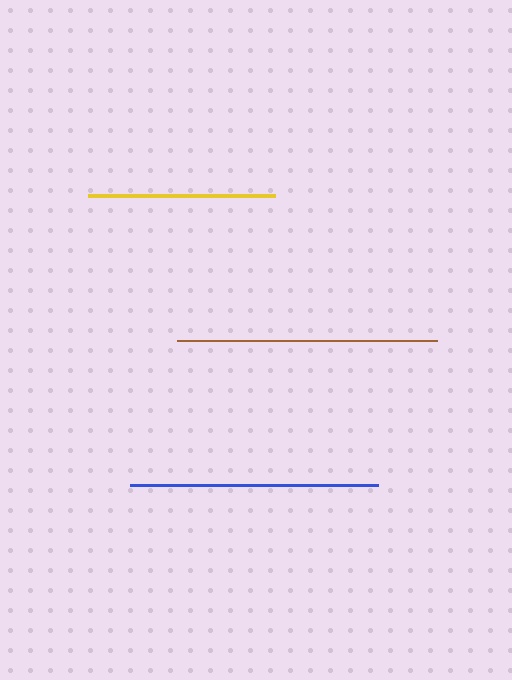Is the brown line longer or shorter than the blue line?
The brown line is longer than the blue line.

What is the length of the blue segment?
The blue segment is approximately 248 pixels long.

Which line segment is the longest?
The brown line is the longest at approximately 260 pixels.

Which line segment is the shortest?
The yellow line is the shortest at approximately 188 pixels.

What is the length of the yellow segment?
The yellow segment is approximately 188 pixels long.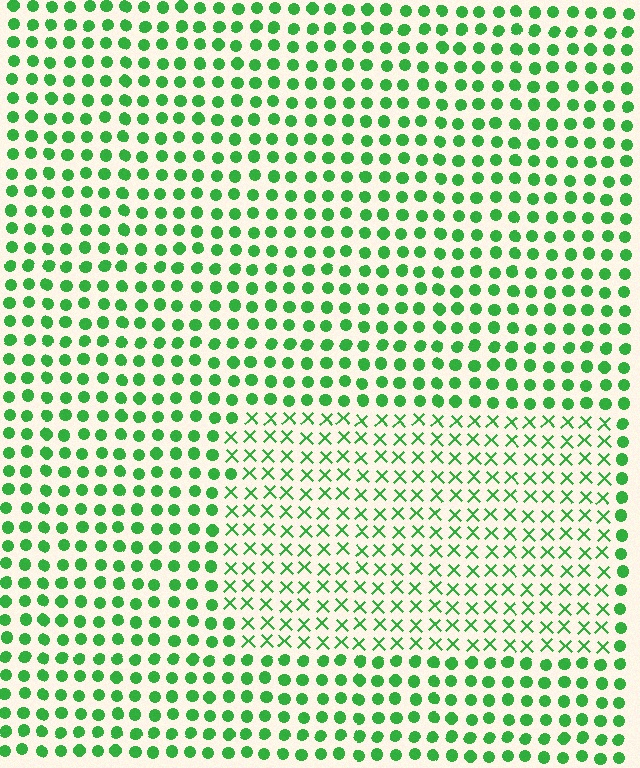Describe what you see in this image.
The image is filled with small green elements arranged in a uniform grid. A rectangle-shaped region contains X marks, while the surrounding area contains circles. The boundary is defined purely by the change in element shape.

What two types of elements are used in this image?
The image uses X marks inside the rectangle region and circles outside it.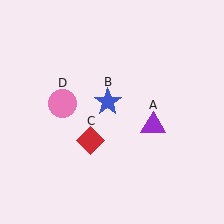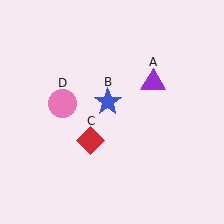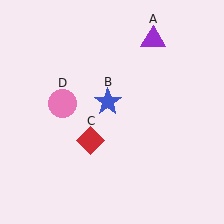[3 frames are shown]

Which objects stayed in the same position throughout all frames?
Blue star (object B) and red diamond (object C) and pink circle (object D) remained stationary.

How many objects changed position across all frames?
1 object changed position: purple triangle (object A).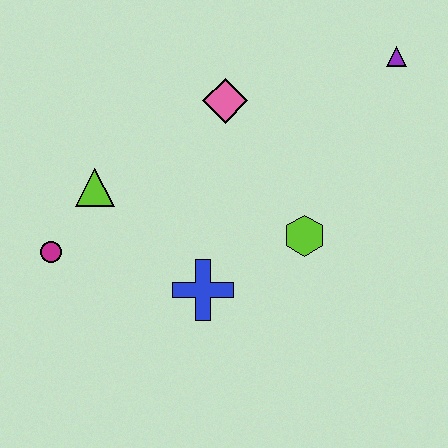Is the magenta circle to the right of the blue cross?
No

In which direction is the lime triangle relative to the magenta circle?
The lime triangle is above the magenta circle.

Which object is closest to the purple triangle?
The pink diamond is closest to the purple triangle.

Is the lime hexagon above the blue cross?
Yes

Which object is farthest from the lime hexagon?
The magenta circle is farthest from the lime hexagon.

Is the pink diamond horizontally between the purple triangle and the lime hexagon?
No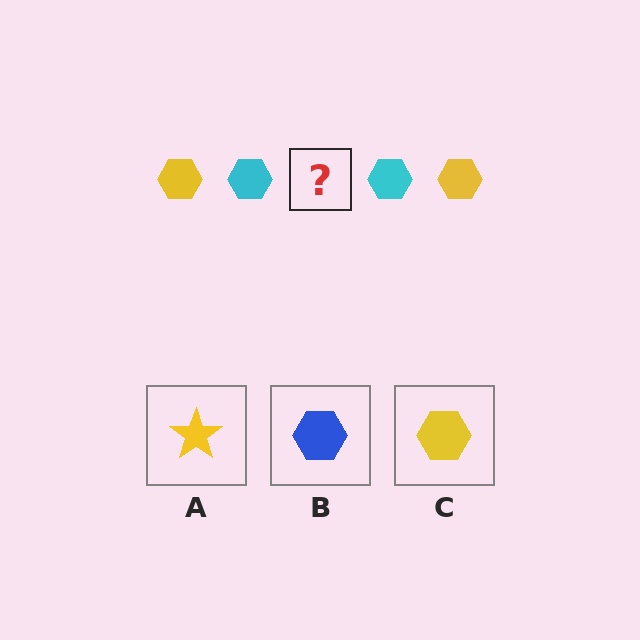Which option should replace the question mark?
Option C.